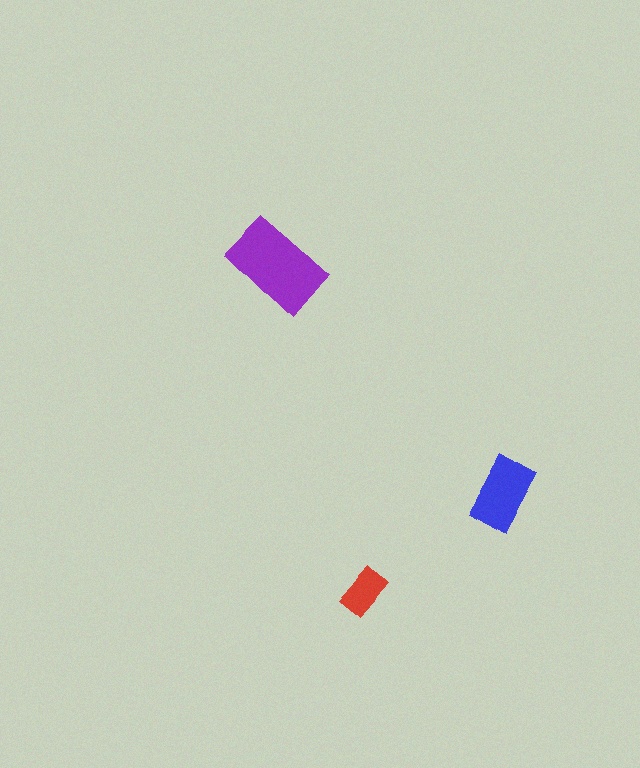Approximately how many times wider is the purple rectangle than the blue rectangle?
About 1.5 times wider.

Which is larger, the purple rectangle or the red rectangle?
The purple one.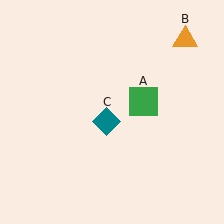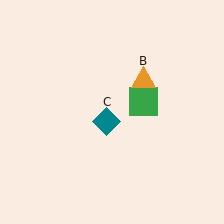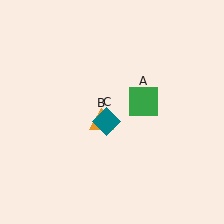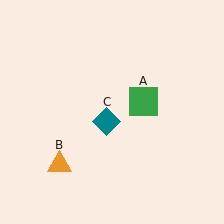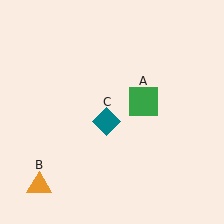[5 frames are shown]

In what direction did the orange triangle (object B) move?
The orange triangle (object B) moved down and to the left.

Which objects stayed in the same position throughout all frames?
Green square (object A) and teal diamond (object C) remained stationary.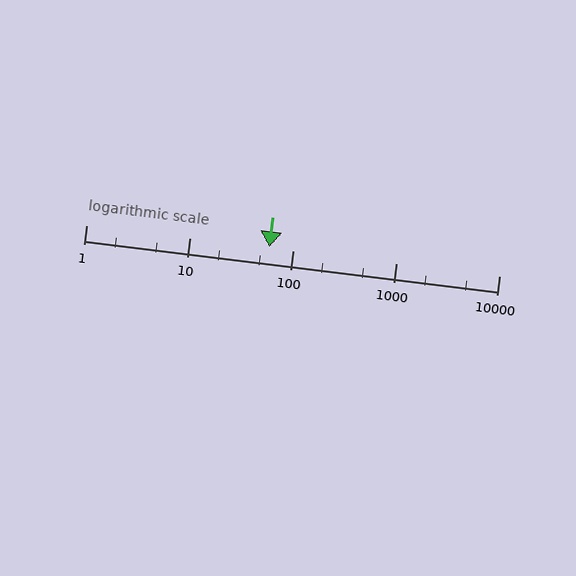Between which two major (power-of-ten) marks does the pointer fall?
The pointer is between 10 and 100.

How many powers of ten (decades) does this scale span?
The scale spans 4 decades, from 1 to 10000.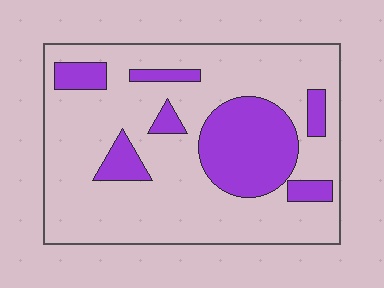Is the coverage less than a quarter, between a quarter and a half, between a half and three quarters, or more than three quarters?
Less than a quarter.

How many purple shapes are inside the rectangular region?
7.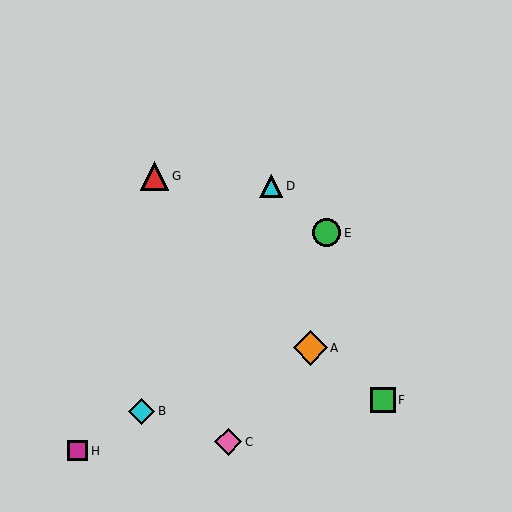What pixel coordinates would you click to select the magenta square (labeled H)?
Click at (78, 451) to select the magenta square H.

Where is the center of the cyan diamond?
The center of the cyan diamond is at (142, 411).